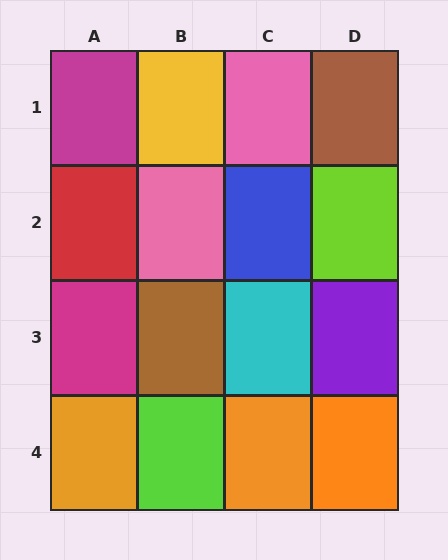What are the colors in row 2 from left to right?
Red, pink, blue, lime.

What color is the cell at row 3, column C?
Cyan.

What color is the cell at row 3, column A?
Magenta.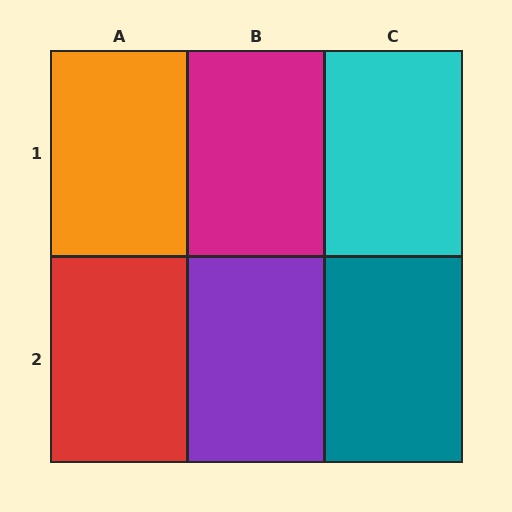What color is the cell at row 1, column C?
Cyan.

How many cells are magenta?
1 cell is magenta.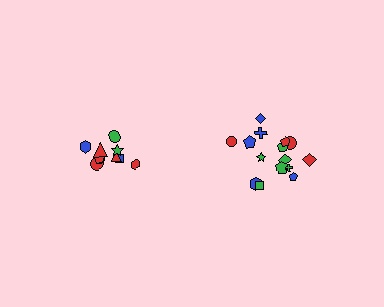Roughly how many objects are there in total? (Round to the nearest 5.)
Roughly 25 objects in total.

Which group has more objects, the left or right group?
The right group.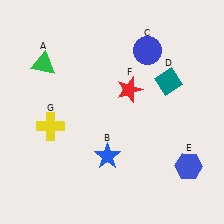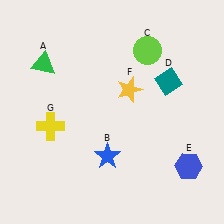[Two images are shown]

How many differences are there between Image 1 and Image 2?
There are 2 differences between the two images.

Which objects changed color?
C changed from blue to lime. F changed from red to yellow.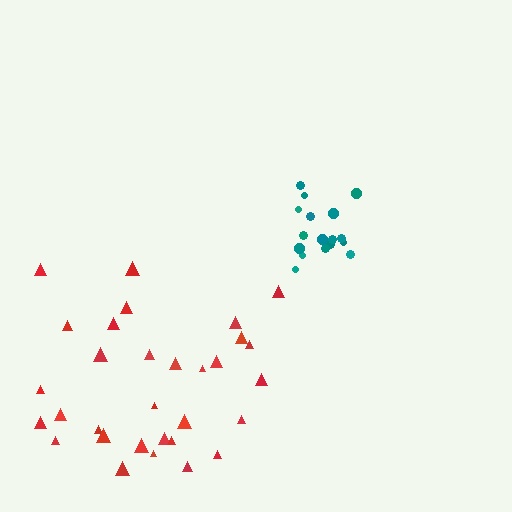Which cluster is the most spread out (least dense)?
Red.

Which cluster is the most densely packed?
Teal.